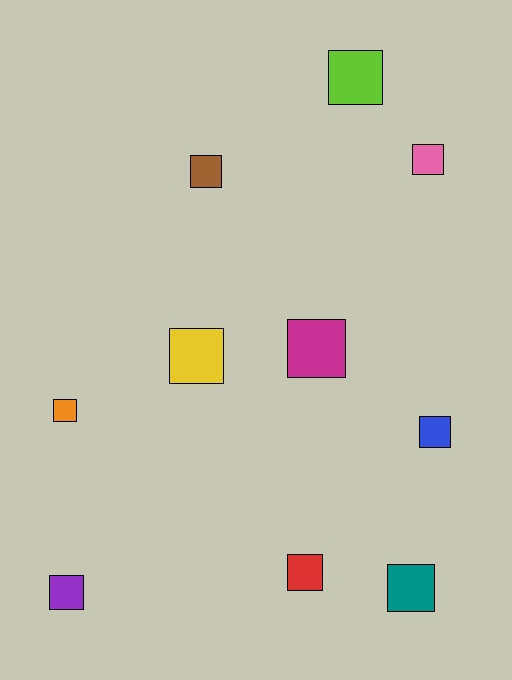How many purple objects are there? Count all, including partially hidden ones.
There is 1 purple object.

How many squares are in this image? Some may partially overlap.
There are 10 squares.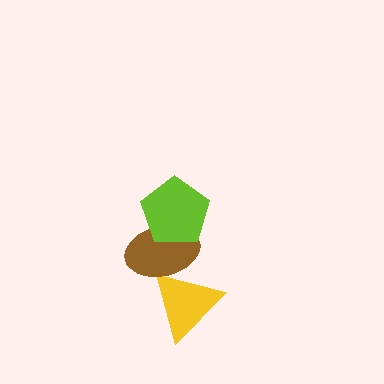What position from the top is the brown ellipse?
The brown ellipse is 2nd from the top.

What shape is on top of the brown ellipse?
The lime pentagon is on top of the brown ellipse.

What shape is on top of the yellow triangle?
The brown ellipse is on top of the yellow triangle.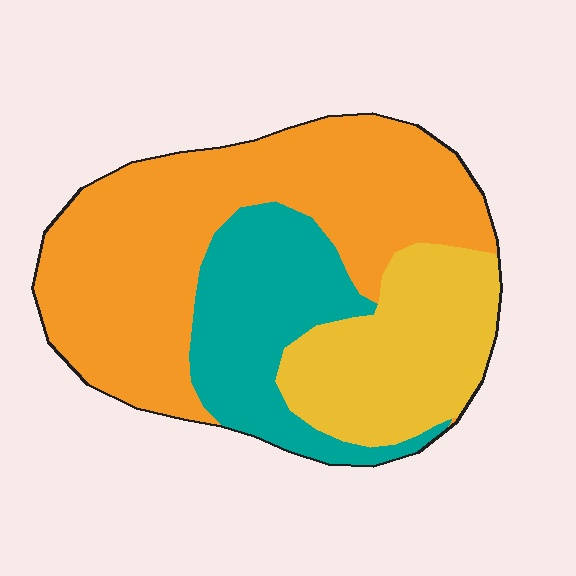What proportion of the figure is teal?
Teal takes up about one quarter (1/4) of the figure.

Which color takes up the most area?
Orange, at roughly 50%.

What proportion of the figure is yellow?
Yellow covers 24% of the figure.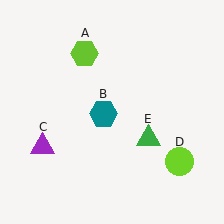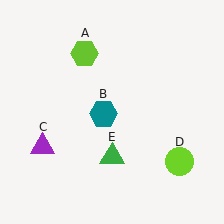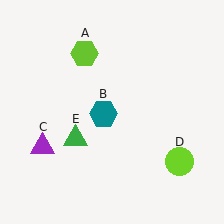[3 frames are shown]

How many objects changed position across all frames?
1 object changed position: green triangle (object E).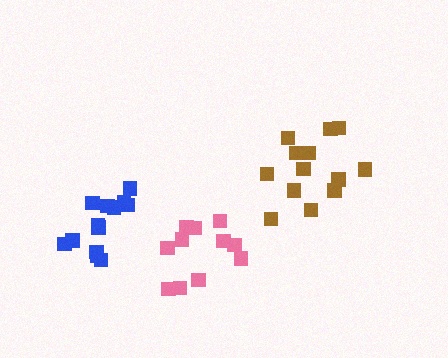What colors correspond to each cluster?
The clusters are colored: pink, brown, blue.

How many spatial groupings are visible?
There are 3 spatial groupings.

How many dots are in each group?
Group 1: 11 dots, Group 2: 13 dots, Group 3: 13 dots (37 total).